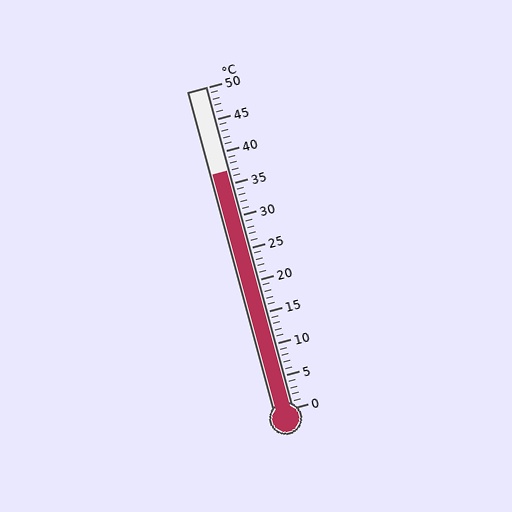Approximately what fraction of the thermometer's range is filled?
The thermometer is filled to approximately 75% of its range.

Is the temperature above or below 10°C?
The temperature is above 10°C.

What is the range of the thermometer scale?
The thermometer scale ranges from 0°C to 50°C.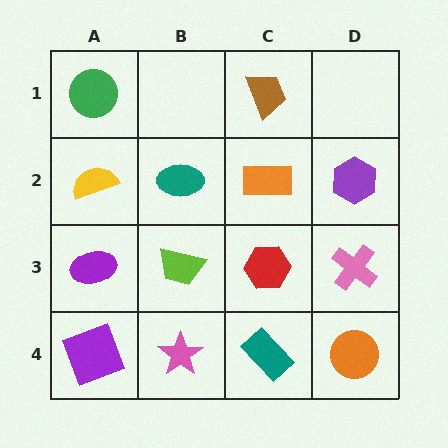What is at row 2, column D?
A purple hexagon.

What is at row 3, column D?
A pink cross.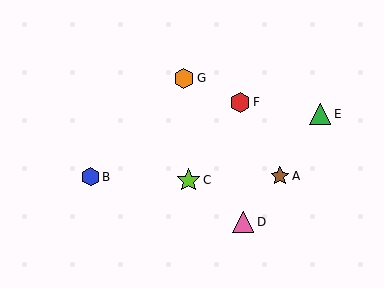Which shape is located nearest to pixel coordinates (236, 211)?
The pink triangle (labeled D) at (243, 222) is nearest to that location.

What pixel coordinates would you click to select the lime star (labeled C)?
Click at (189, 180) to select the lime star C.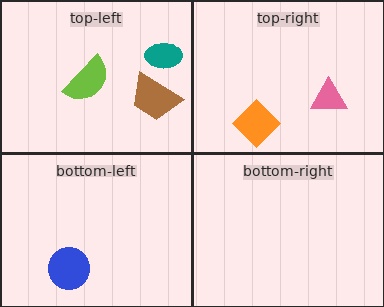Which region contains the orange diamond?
The top-right region.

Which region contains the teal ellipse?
The top-left region.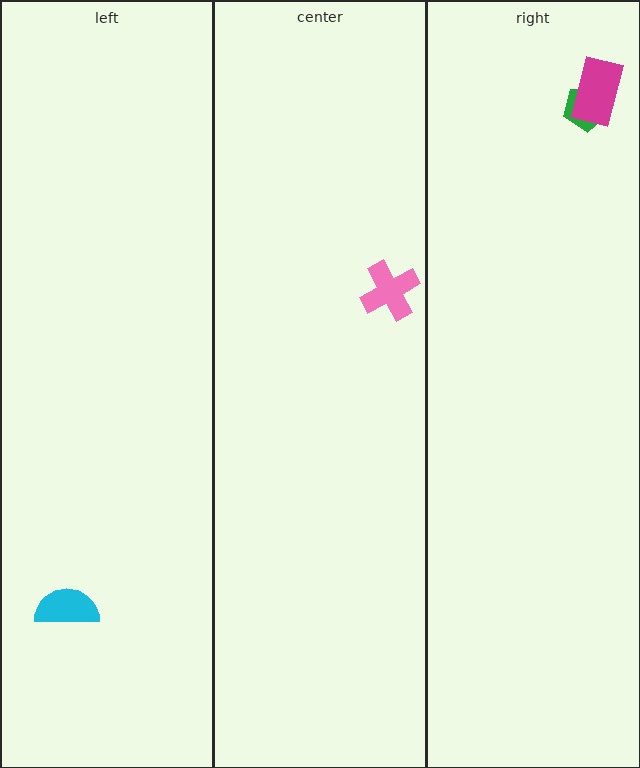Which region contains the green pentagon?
The right region.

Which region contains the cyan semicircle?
The left region.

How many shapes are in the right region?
2.